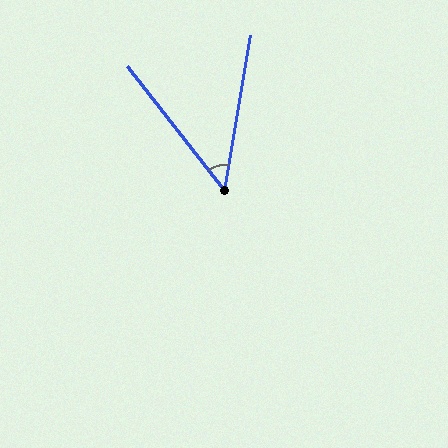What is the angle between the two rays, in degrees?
Approximately 48 degrees.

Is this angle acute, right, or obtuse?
It is acute.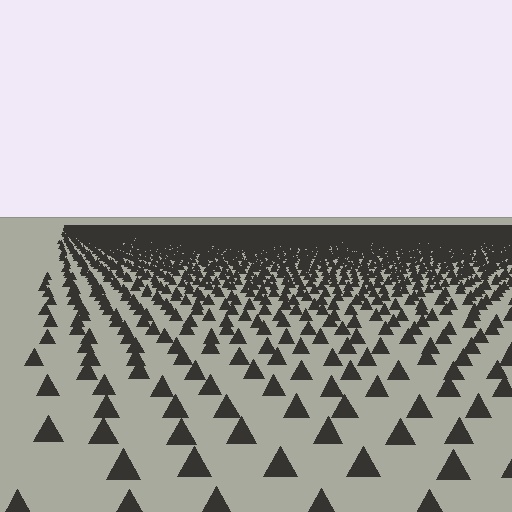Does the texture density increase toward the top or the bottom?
Density increases toward the top.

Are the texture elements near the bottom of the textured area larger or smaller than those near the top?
Larger. Near the bottom, elements are closer to the viewer and appear at a bigger on-screen size.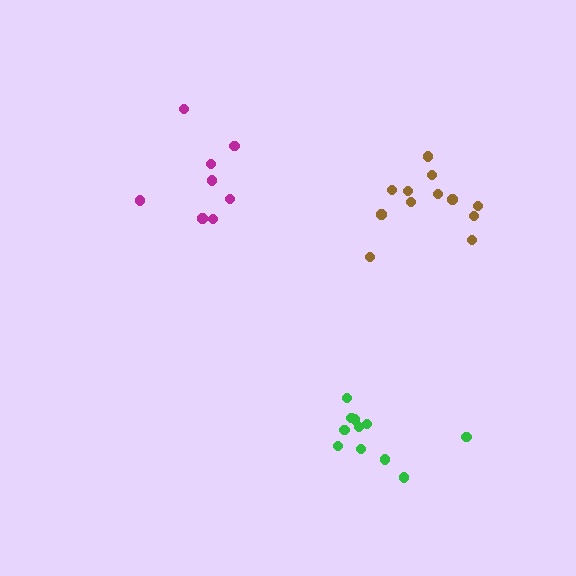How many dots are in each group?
Group 1: 8 dots, Group 2: 12 dots, Group 3: 11 dots (31 total).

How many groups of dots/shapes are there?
There are 3 groups.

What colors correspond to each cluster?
The clusters are colored: magenta, brown, green.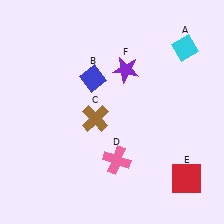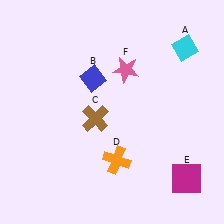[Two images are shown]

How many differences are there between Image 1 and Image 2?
There are 3 differences between the two images.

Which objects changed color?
D changed from pink to orange. E changed from red to magenta. F changed from purple to pink.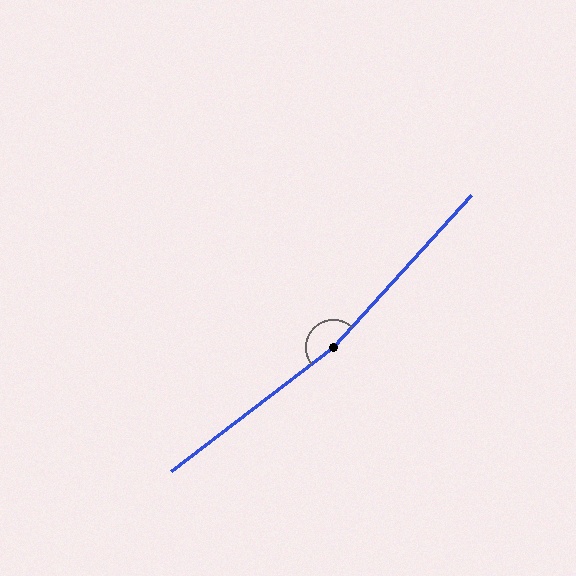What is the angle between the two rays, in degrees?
Approximately 170 degrees.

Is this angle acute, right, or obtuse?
It is obtuse.